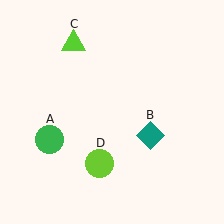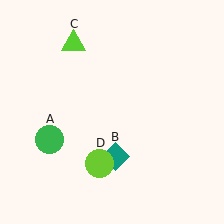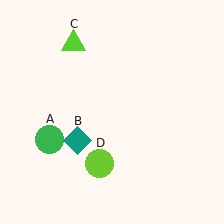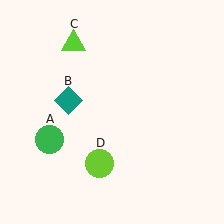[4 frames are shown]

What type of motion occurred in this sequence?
The teal diamond (object B) rotated clockwise around the center of the scene.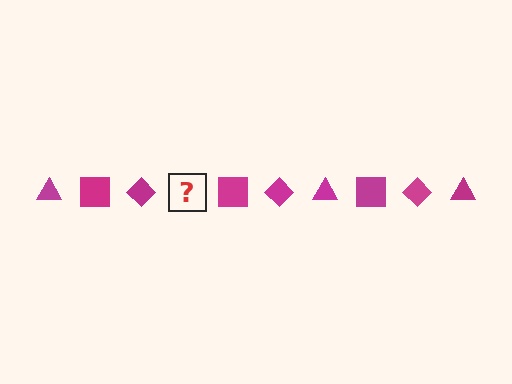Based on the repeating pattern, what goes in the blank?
The blank should be a magenta triangle.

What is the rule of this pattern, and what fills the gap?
The rule is that the pattern cycles through triangle, square, diamond shapes in magenta. The gap should be filled with a magenta triangle.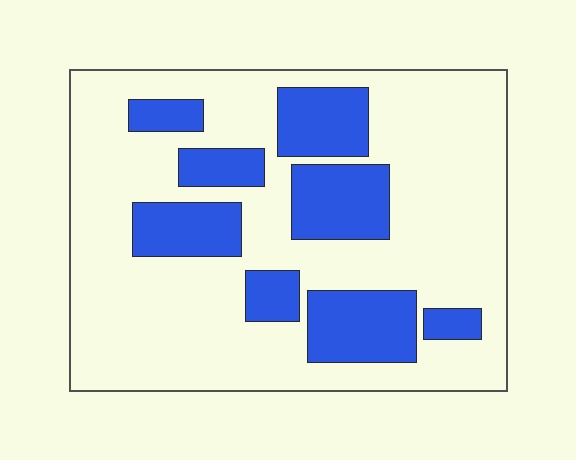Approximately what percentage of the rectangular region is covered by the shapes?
Approximately 25%.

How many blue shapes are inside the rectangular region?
8.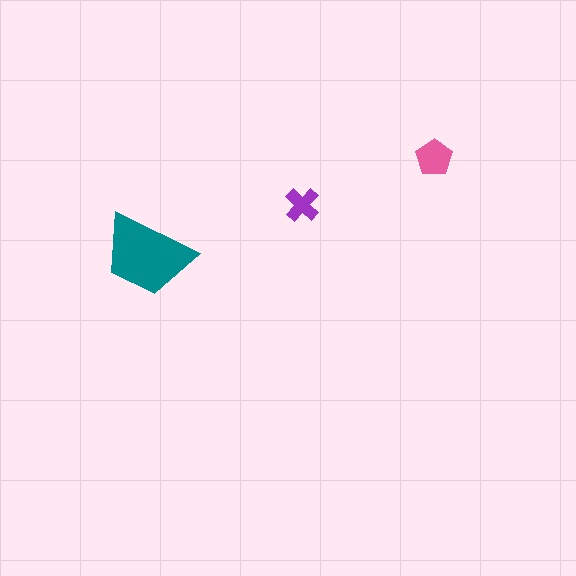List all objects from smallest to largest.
The purple cross, the pink pentagon, the teal trapezoid.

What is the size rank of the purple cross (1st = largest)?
3rd.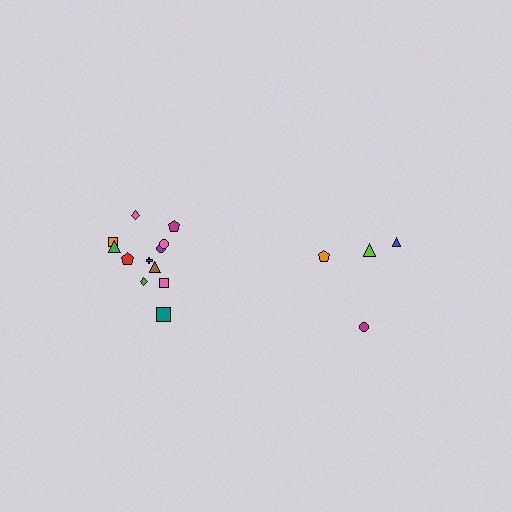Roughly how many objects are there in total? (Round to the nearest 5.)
Roughly 15 objects in total.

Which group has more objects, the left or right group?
The left group.